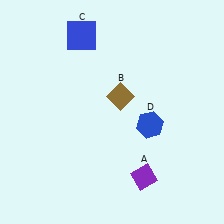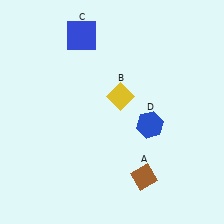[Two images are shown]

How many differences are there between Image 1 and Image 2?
There are 2 differences between the two images.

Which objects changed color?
A changed from purple to brown. B changed from brown to yellow.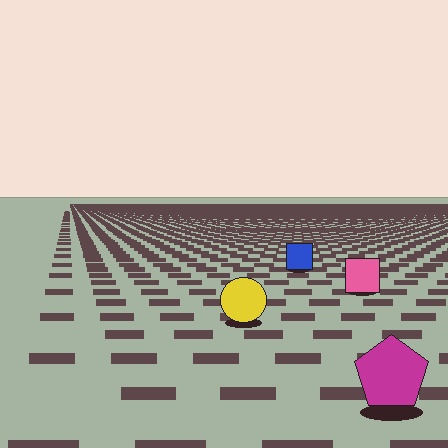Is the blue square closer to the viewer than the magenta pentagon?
No. The magenta pentagon is closer — you can tell from the texture gradient: the ground texture is coarser near it.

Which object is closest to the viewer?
The magenta pentagon is closest. The texture marks near it are larger and more spread out.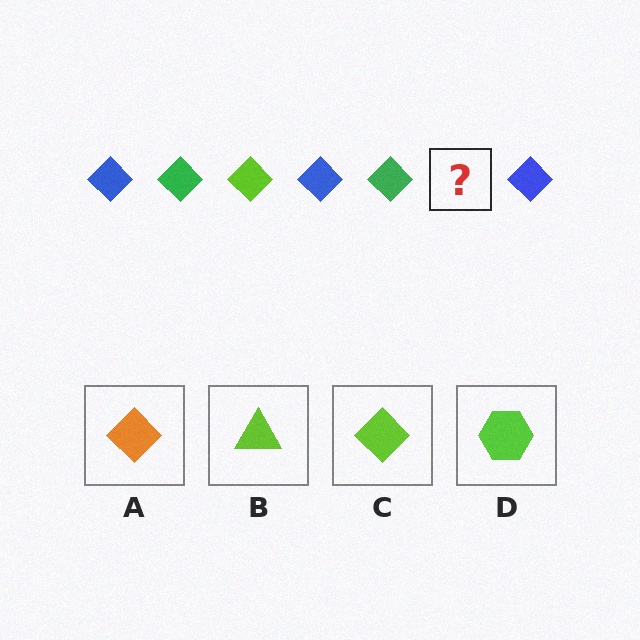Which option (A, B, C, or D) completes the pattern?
C.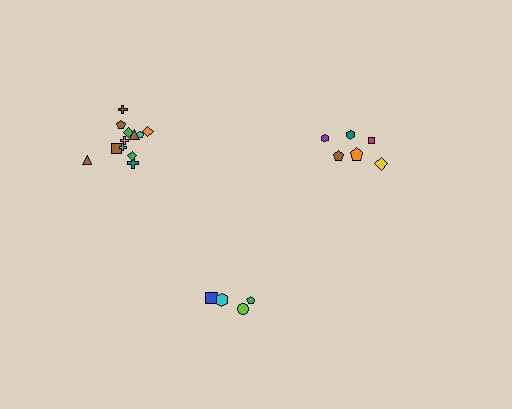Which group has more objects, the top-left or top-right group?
The top-left group.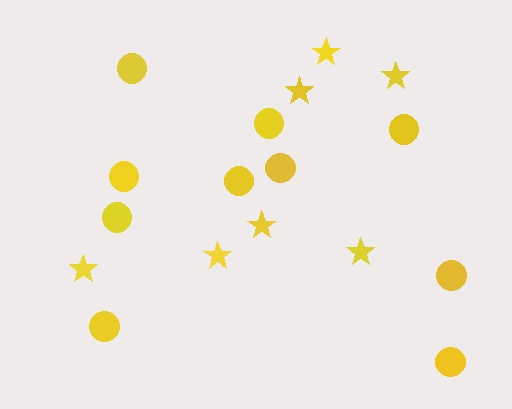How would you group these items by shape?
There are 2 groups: one group of stars (7) and one group of circles (10).